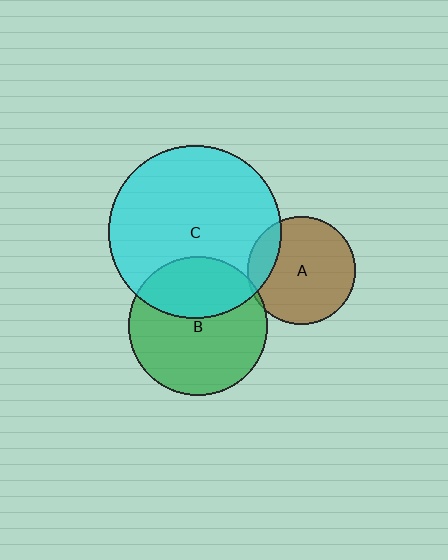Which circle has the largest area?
Circle C (cyan).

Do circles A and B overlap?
Yes.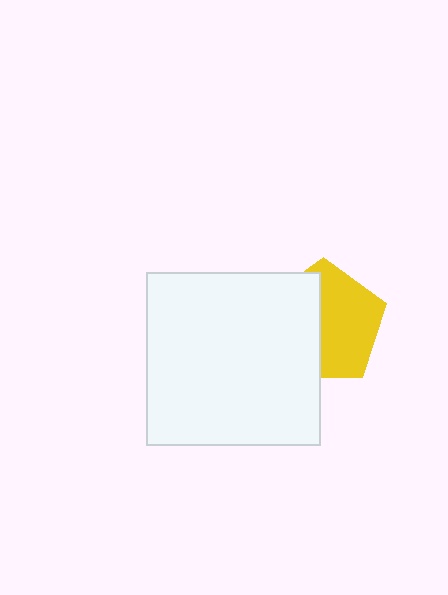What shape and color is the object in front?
The object in front is a white square.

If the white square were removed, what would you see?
You would see the complete yellow pentagon.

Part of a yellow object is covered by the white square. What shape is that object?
It is a pentagon.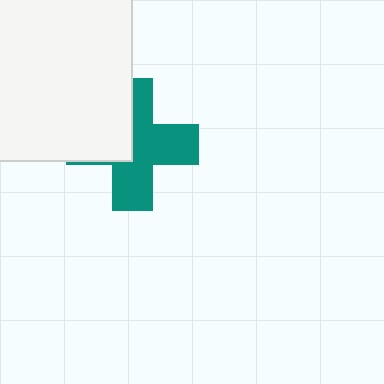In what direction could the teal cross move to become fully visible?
The teal cross could move right. That would shift it out from behind the white square entirely.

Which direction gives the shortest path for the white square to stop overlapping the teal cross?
Moving left gives the shortest separation.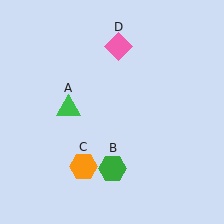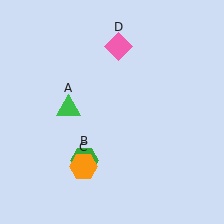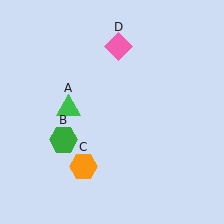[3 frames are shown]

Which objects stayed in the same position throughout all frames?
Green triangle (object A) and orange hexagon (object C) and pink diamond (object D) remained stationary.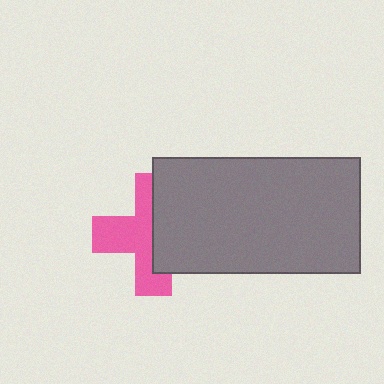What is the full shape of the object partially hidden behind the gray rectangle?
The partially hidden object is a pink cross.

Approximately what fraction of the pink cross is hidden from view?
Roughly 47% of the pink cross is hidden behind the gray rectangle.